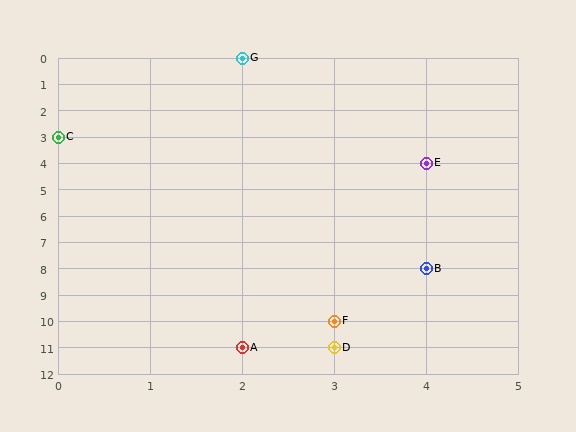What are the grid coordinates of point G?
Point G is at grid coordinates (2, 0).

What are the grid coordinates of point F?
Point F is at grid coordinates (3, 10).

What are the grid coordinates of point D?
Point D is at grid coordinates (3, 11).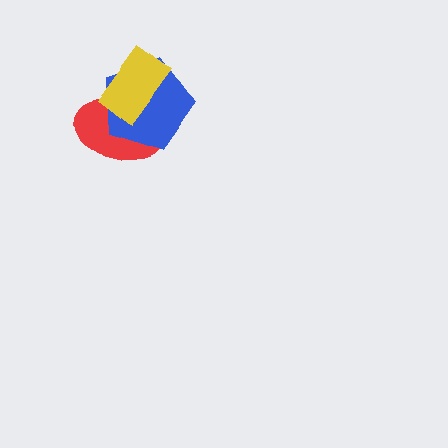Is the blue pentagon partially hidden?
Yes, it is partially covered by another shape.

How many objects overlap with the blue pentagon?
2 objects overlap with the blue pentagon.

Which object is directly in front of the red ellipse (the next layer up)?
The blue pentagon is directly in front of the red ellipse.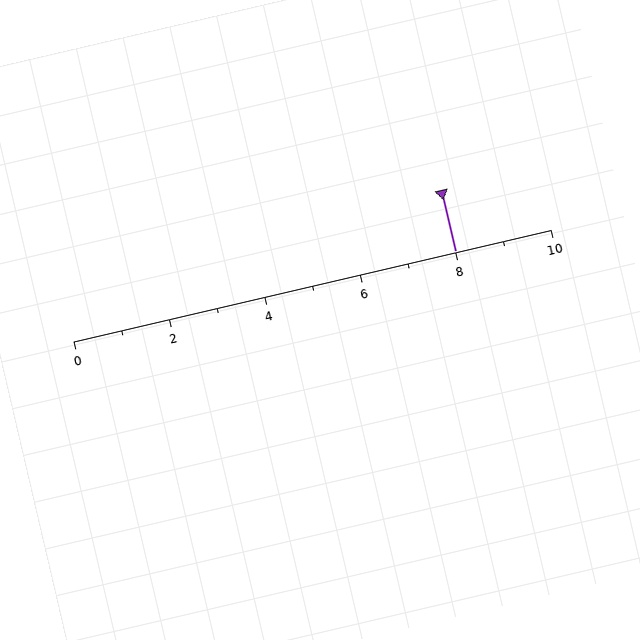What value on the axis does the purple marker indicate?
The marker indicates approximately 8.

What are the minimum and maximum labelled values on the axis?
The axis runs from 0 to 10.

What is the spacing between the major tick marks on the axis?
The major ticks are spaced 2 apart.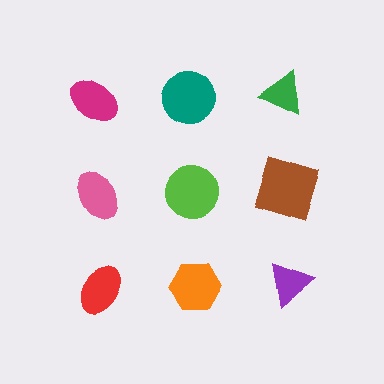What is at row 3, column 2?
An orange hexagon.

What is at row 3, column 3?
A purple triangle.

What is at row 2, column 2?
A lime circle.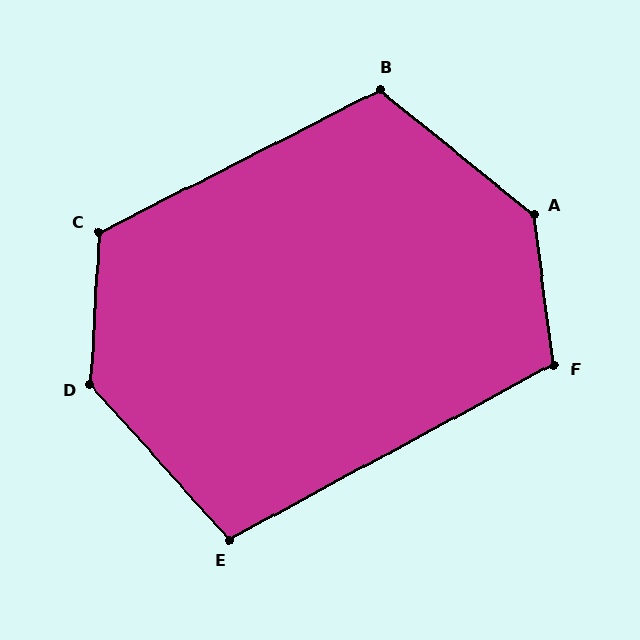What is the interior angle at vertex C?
Approximately 120 degrees (obtuse).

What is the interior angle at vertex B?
Approximately 114 degrees (obtuse).